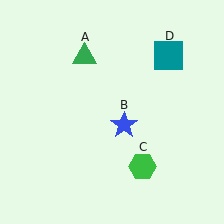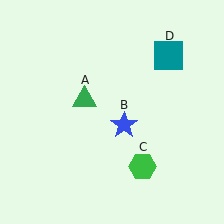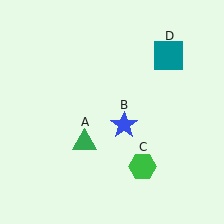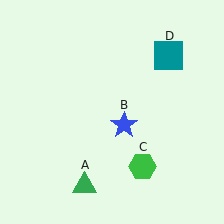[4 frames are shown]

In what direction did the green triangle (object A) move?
The green triangle (object A) moved down.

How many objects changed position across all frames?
1 object changed position: green triangle (object A).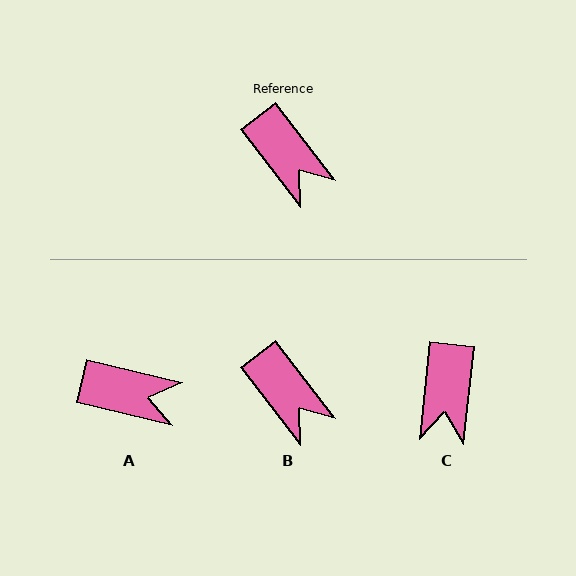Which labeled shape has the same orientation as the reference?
B.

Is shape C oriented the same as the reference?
No, it is off by about 44 degrees.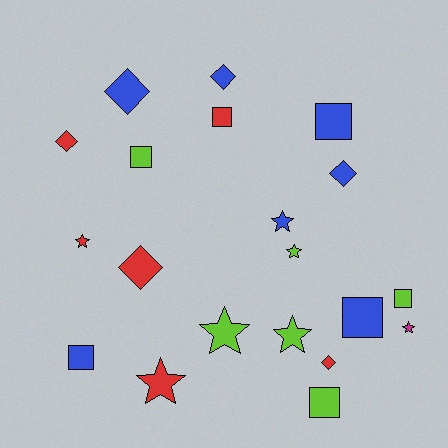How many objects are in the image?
There are 20 objects.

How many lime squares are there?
There are 3 lime squares.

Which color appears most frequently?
Blue, with 7 objects.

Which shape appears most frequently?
Square, with 7 objects.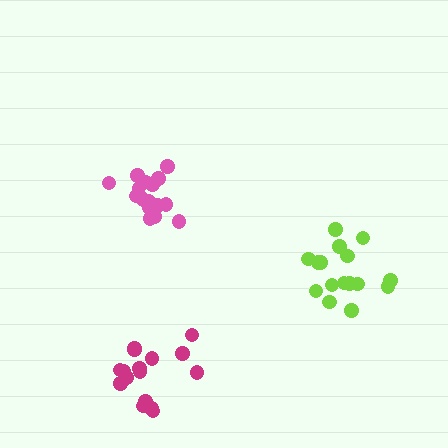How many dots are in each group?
Group 1: 16 dots, Group 2: 17 dots, Group 3: 16 dots (49 total).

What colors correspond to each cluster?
The clusters are colored: lime, pink, magenta.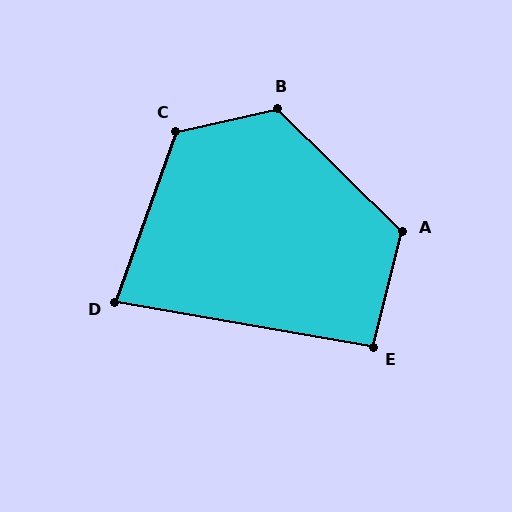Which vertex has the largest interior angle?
B, at approximately 123 degrees.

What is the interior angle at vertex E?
Approximately 94 degrees (approximately right).